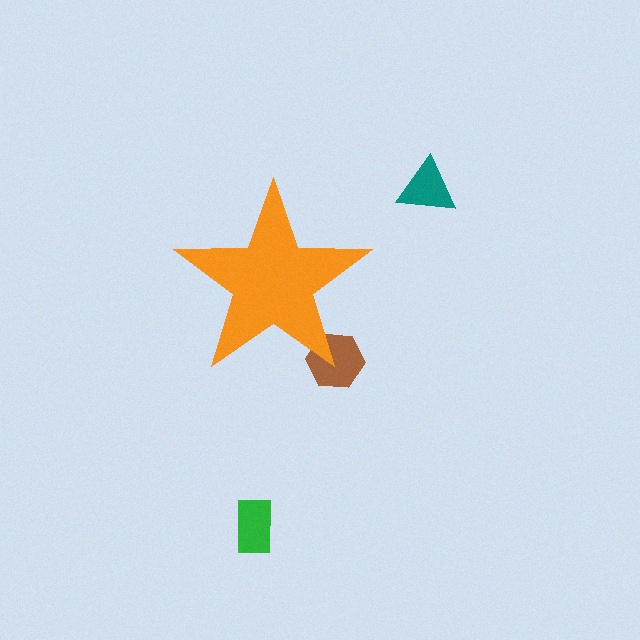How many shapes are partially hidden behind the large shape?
1 shape is partially hidden.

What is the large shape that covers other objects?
An orange star.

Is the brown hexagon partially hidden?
Yes, the brown hexagon is partially hidden behind the orange star.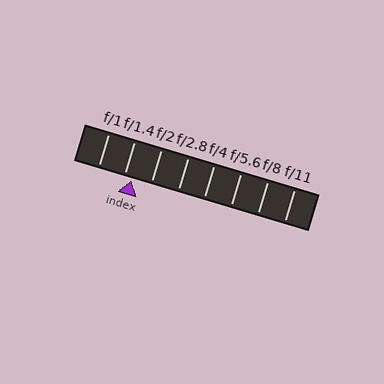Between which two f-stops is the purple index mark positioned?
The index mark is between f/1.4 and f/2.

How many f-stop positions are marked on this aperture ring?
There are 8 f-stop positions marked.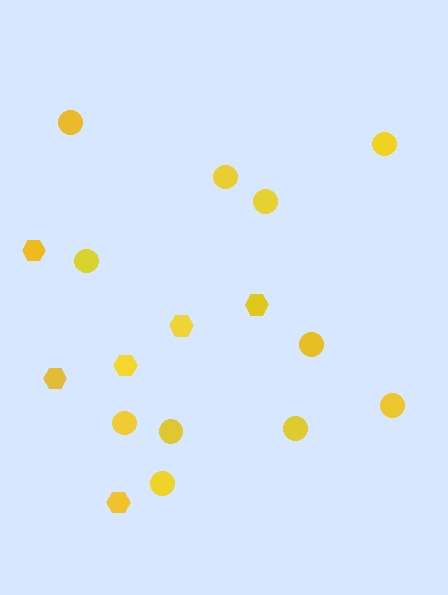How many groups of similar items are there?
There are 2 groups: one group of circles (11) and one group of hexagons (6).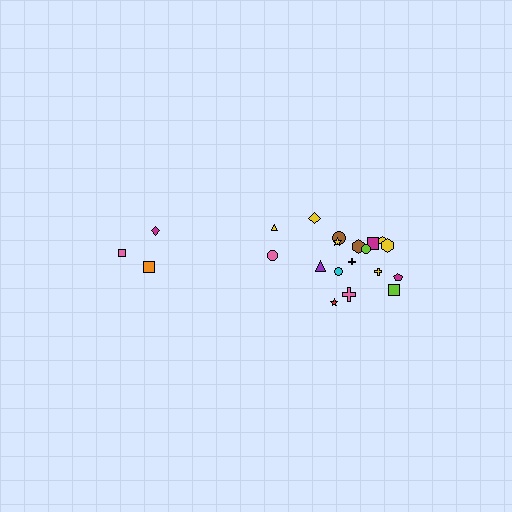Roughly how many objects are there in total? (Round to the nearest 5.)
Roughly 20 objects in total.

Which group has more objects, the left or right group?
The right group.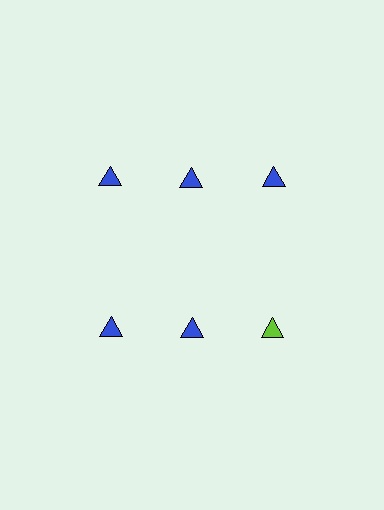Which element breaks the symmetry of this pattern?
The lime triangle in the second row, center column breaks the symmetry. All other shapes are blue triangles.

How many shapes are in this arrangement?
There are 6 shapes arranged in a grid pattern.